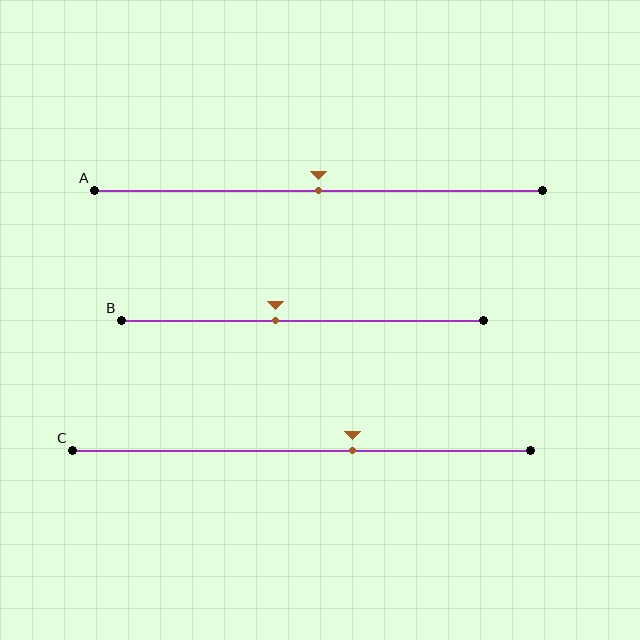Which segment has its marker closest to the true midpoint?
Segment A has its marker closest to the true midpoint.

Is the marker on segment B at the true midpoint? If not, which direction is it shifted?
No, the marker on segment B is shifted to the left by about 7% of the segment length.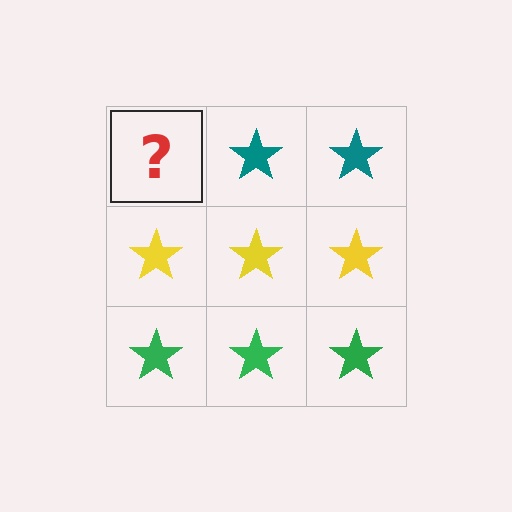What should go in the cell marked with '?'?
The missing cell should contain a teal star.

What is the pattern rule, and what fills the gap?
The rule is that each row has a consistent color. The gap should be filled with a teal star.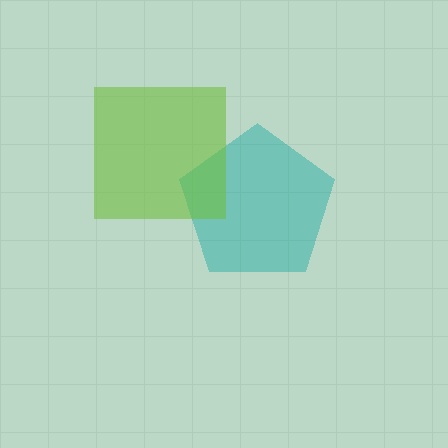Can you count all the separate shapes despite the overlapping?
Yes, there are 2 separate shapes.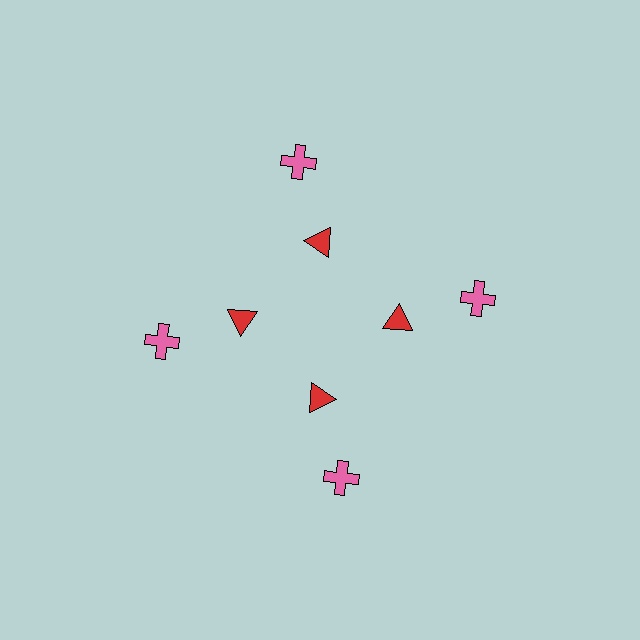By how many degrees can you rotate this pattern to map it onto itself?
The pattern maps onto itself every 90 degrees of rotation.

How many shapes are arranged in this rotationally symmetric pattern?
There are 8 shapes, arranged in 4 groups of 2.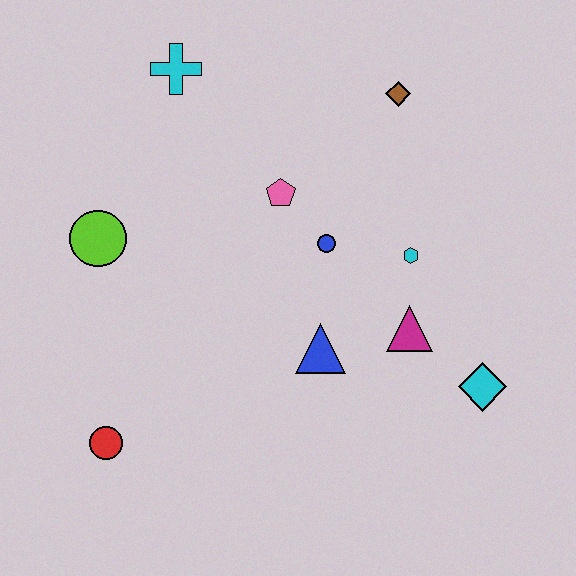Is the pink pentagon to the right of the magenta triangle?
No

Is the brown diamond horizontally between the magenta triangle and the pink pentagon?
Yes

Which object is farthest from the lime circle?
The cyan diamond is farthest from the lime circle.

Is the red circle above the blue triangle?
No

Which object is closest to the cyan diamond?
The magenta triangle is closest to the cyan diamond.